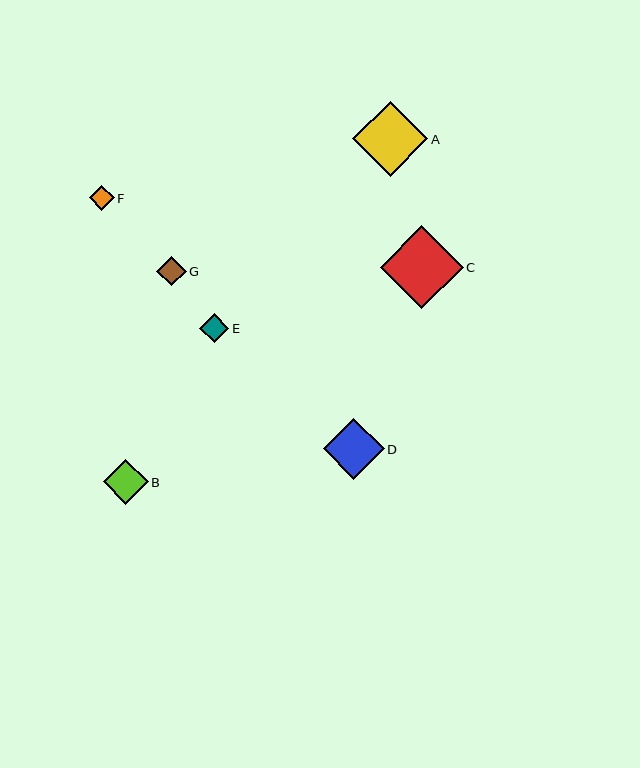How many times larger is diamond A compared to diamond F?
Diamond A is approximately 3.0 times the size of diamond F.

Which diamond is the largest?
Diamond C is the largest with a size of approximately 83 pixels.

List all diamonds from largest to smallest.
From largest to smallest: C, A, D, B, G, E, F.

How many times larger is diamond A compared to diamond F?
Diamond A is approximately 3.0 times the size of diamond F.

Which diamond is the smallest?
Diamond F is the smallest with a size of approximately 25 pixels.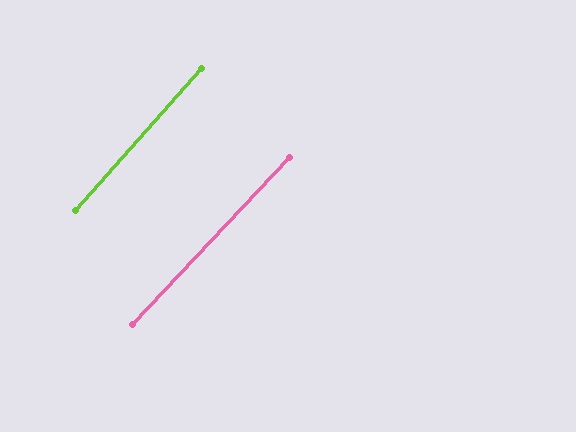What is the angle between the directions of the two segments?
Approximately 2 degrees.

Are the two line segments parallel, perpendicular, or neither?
Parallel — their directions differ by only 1.8°.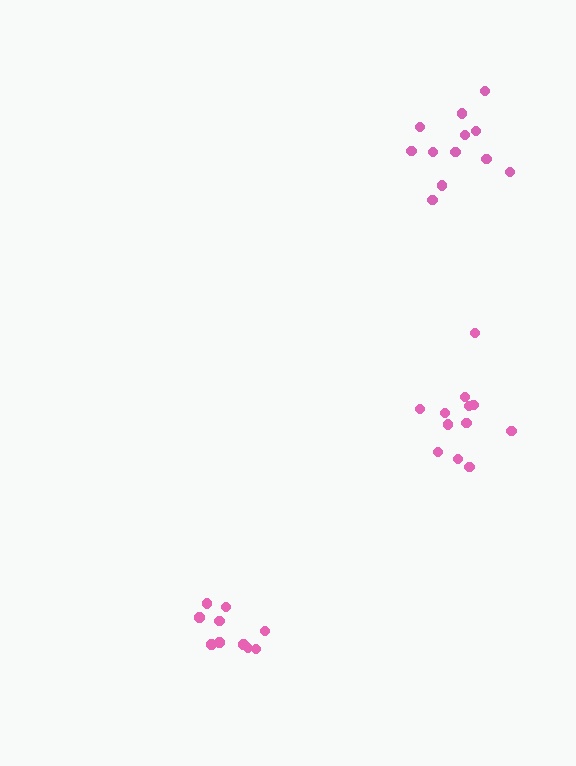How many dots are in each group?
Group 1: 10 dots, Group 2: 12 dots, Group 3: 12 dots (34 total).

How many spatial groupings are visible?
There are 3 spatial groupings.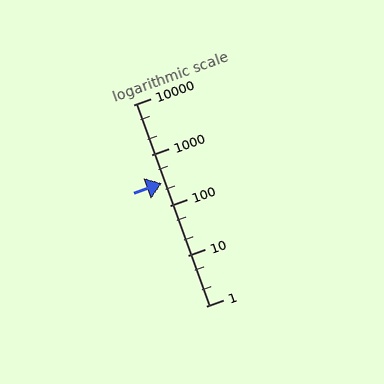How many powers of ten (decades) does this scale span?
The scale spans 4 decades, from 1 to 10000.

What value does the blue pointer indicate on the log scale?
The pointer indicates approximately 270.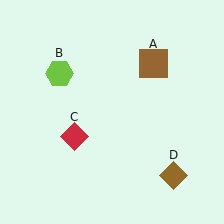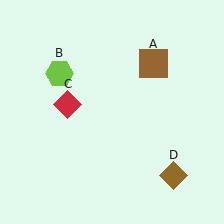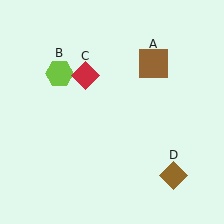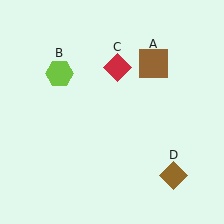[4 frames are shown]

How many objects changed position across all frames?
1 object changed position: red diamond (object C).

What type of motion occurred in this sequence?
The red diamond (object C) rotated clockwise around the center of the scene.